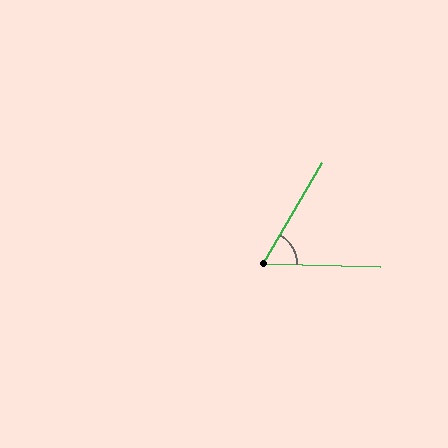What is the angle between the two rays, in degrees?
Approximately 61 degrees.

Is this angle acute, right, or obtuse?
It is acute.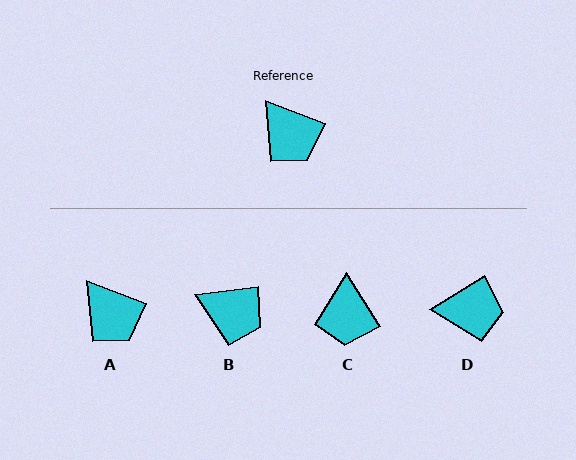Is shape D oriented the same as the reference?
No, it is off by about 53 degrees.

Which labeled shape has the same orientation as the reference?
A.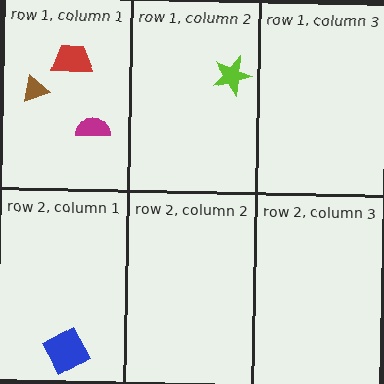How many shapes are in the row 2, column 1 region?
1.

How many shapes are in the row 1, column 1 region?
3.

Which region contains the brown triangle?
The row 1, column 1 region.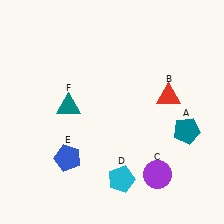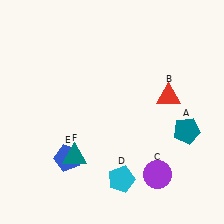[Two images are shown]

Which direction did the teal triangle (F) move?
The teal triangle (F) moved down.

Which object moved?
The teal triangle (F) moved down.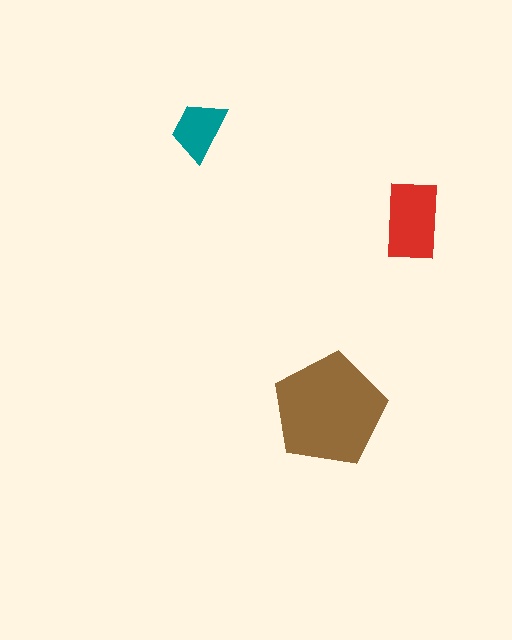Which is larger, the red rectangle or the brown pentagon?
The brown pentagon.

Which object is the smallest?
The teal trapezoid.